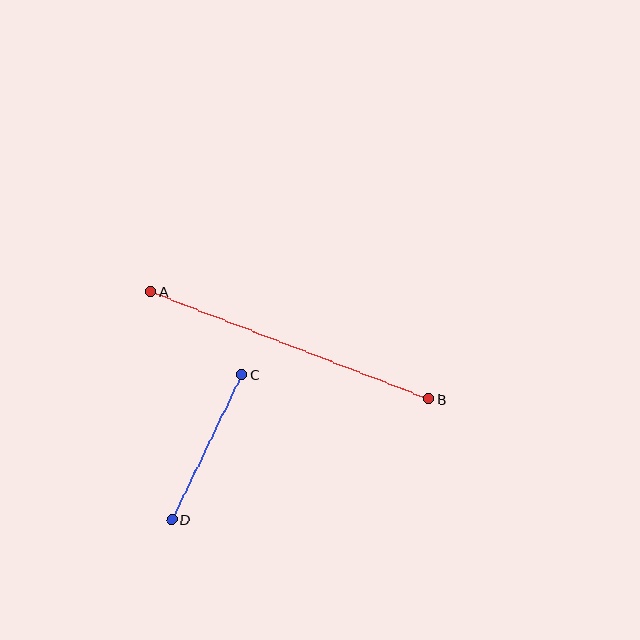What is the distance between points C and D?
The distance is approximately 161 pixels.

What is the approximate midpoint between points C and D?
The midpoint is at approximately (207, 447) pixels.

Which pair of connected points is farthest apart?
Points A and B are farthest apart.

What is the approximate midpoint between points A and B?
The midpoint is at approximately (290, 345) pixels.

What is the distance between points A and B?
The distance is approximately 298 pixels.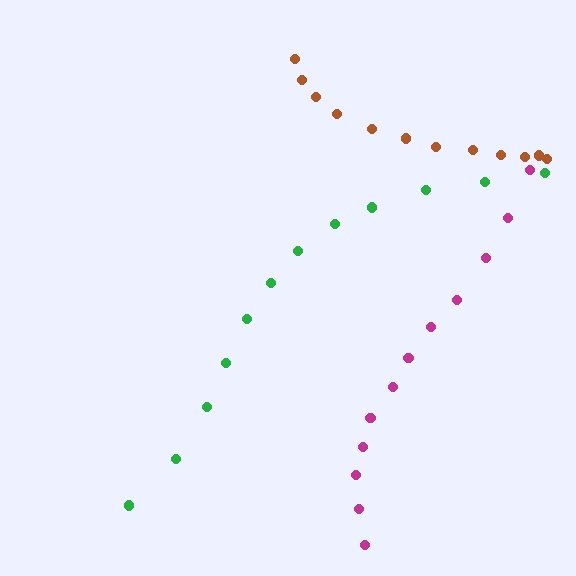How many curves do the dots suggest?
There are 3 distinct paths.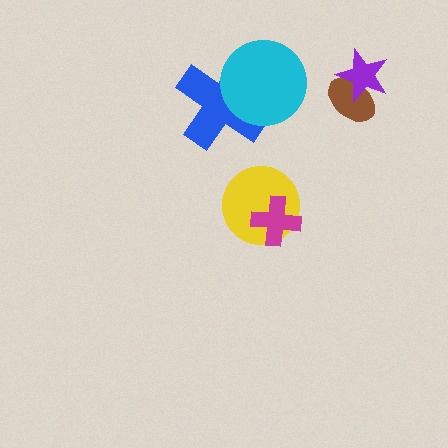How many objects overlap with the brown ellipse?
1 object overlaps with the brown ellipse.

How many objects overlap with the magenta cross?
1 object overlaps with the magenta cross.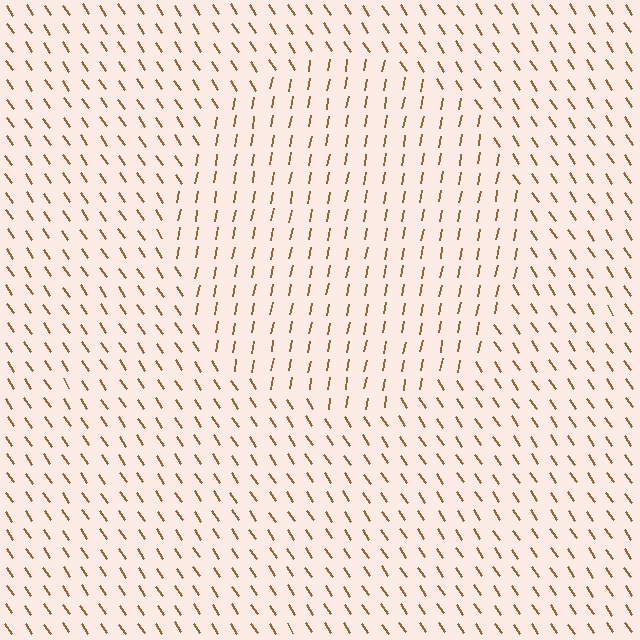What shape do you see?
I see a circle.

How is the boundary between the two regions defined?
The boundary is defined purely by a change in line orientation (approximately 45 degrees difference). All lines are the same color and thickness.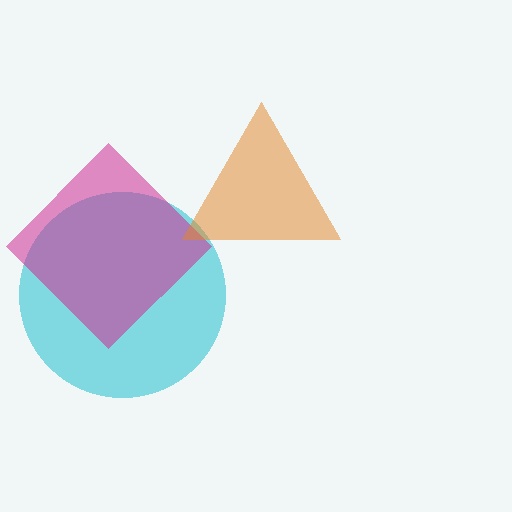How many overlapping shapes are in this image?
There are 3 overlapping shapes in the image.